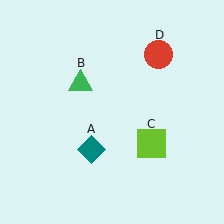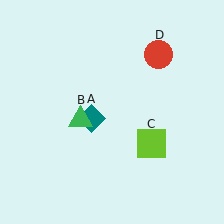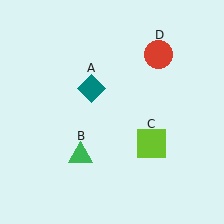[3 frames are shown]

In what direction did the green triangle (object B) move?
The green triangle (object B) moved down.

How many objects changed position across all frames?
2 objects changed position: teal diamond (object A), green triangle (object B).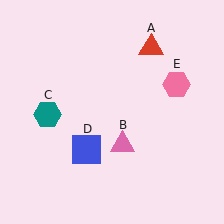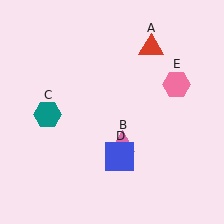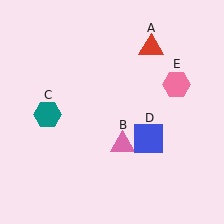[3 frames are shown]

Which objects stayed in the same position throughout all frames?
Red triangle (object A) and pink triangle (object B) and teal hexagon (object C) and pink hexagon (object E) remained stationary.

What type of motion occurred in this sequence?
The blue square (object D) rotated counterclockwise around the center of the scene.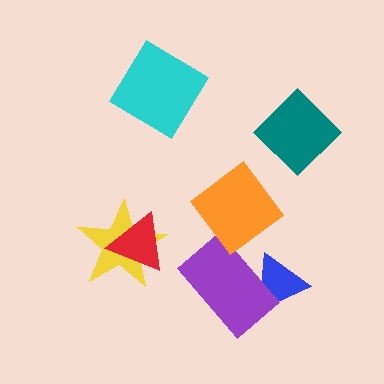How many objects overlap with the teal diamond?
0 objects overlap with the teal diamond.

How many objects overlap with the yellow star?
1 object overlaps with the yellow star.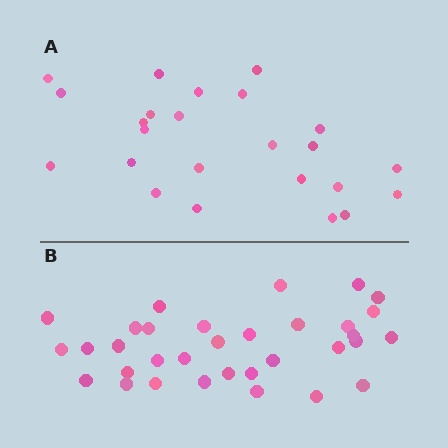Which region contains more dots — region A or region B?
Region B (the bottom region) has more dots.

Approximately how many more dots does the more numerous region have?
Region B has roughly 8 or so more dots than region A.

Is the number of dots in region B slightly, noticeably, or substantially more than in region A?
Region B has noticeably more, but not dramatically so. The ratio is roughly 1.4 to 1.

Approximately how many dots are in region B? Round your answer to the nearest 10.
About 30 dots. (The exact count is 33, which rounds to 30.)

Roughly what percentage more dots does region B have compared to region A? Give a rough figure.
About 40% more.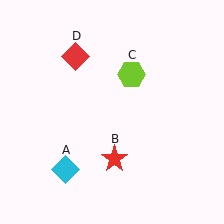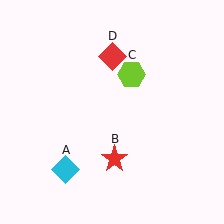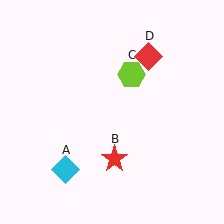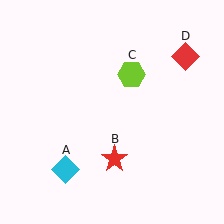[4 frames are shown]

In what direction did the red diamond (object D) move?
The red diamond (object D) moved right.